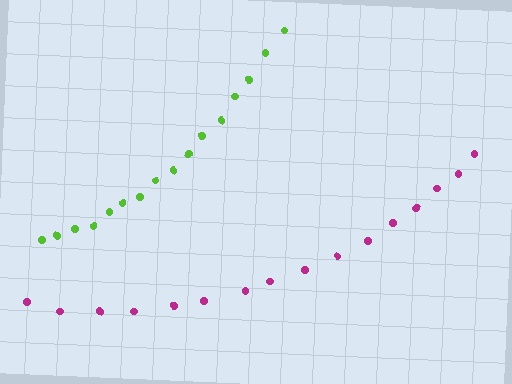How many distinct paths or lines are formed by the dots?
There are 2 distinct paths.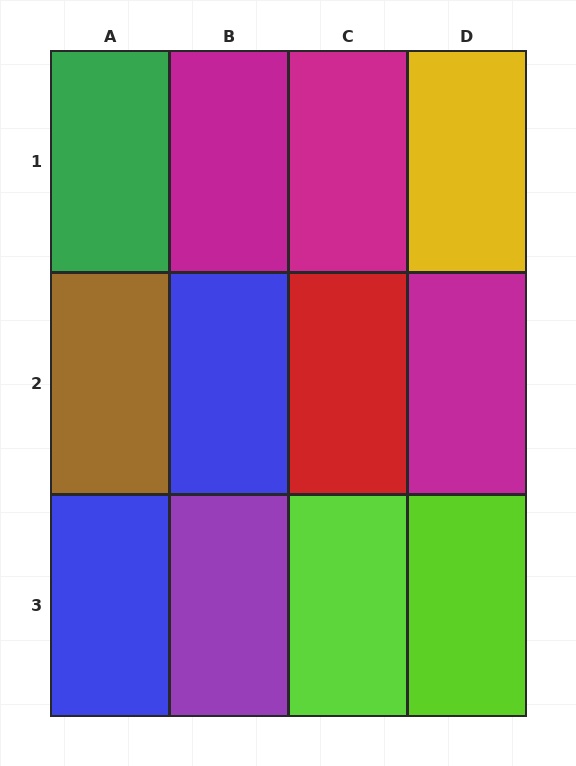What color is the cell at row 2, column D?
Magenta.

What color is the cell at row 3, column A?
Blue.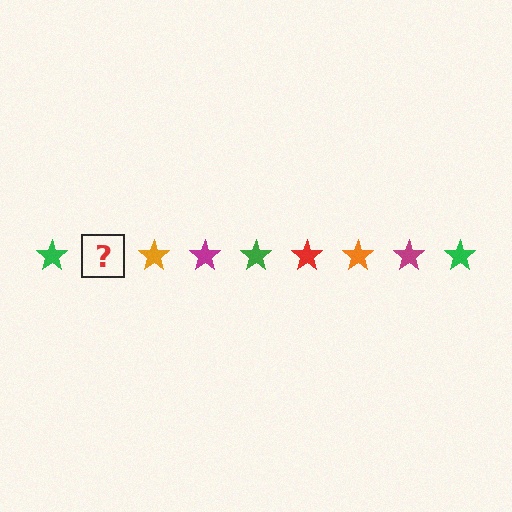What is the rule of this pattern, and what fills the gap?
The rule is that the pattern cycles through green, red, orange, magenta stars. The gap should be filled with a red star.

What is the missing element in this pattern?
The missing element is a red star.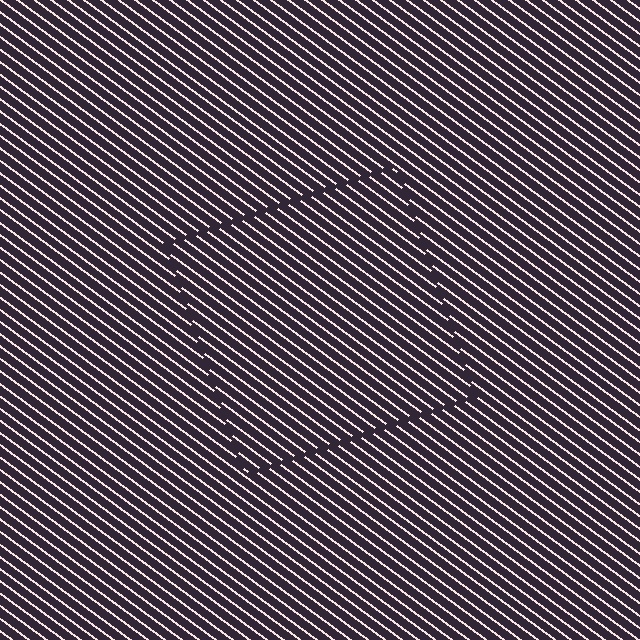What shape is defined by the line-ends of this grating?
An illusory square. The interior of the shape contains the same grating, shifted by half a period — the contour is defined by the phase discontinuity where line-ends from the inner and outer gratings abut.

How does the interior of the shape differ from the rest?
The interior of the shape contains the same grating, shifted by half a period — the contour is defined by the phase discontinuity where line-ends from the inner and outer gratings abut.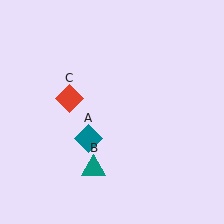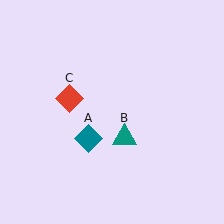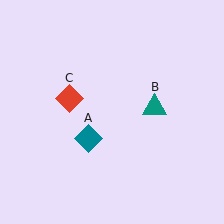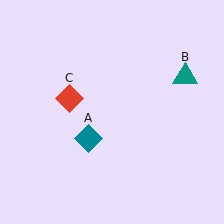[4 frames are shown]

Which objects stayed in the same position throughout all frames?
Teal diamond (object A) and red diamond (object C) remained stationary.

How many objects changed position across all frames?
1 object changed position: teal triangle (object B).